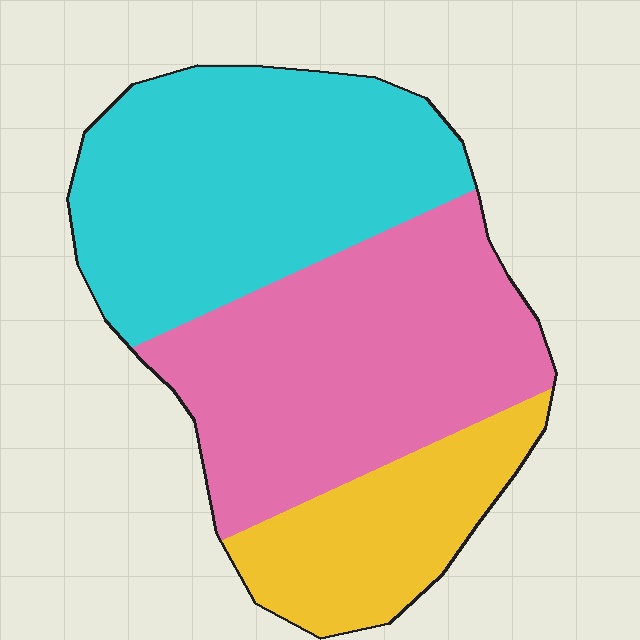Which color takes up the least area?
Yellow, at roughly 20%.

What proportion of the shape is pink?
Pink covers roughly 40% of the shape.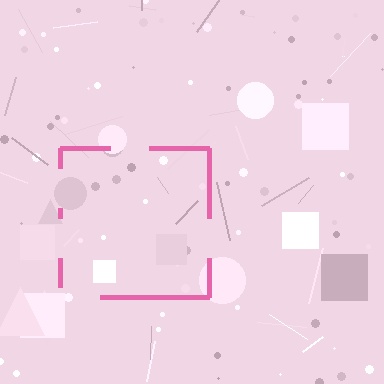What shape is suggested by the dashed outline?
The dashed outline suggests a square.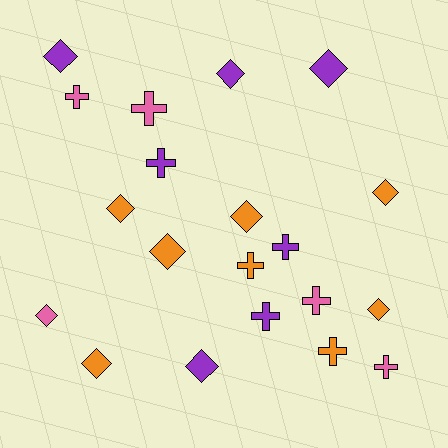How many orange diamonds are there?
There are 6 orange diamonds.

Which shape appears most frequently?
Diamond, with 11 objects.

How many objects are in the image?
There are 20 objects.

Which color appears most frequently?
Orange, with 8 objects.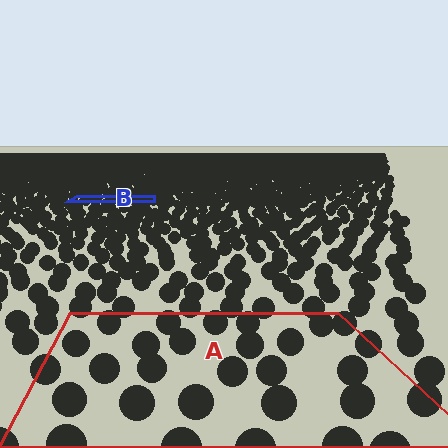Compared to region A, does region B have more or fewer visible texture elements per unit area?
Region B has more texture elements per unit area — they are packed more densely because it is farther away.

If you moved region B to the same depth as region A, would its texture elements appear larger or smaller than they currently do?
They would appear larger. At a closer depth, the same texture elements are projected at a bigger on-screen size.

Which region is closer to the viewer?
Region A is closer. The texture elements there are larger and more spread out.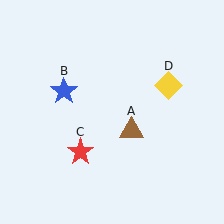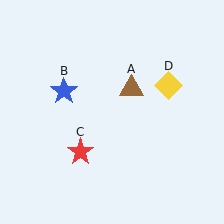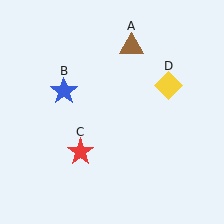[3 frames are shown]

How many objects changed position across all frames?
1 object changed position: brown triangle (object A).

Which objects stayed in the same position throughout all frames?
Blue star (object B) and red star (object C) and yellow diamond (object D) remained stationary.